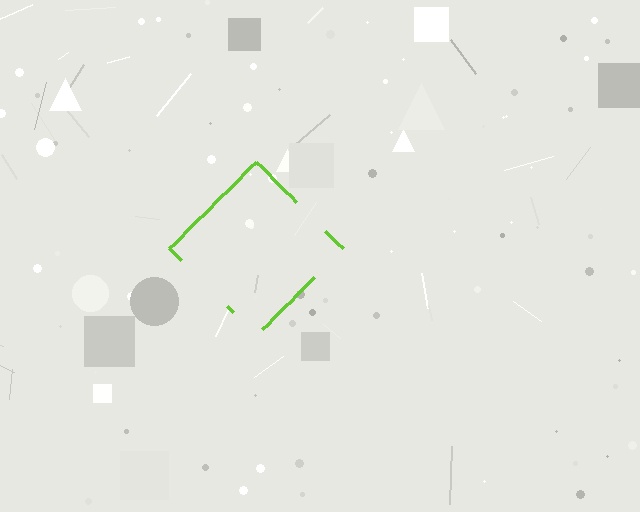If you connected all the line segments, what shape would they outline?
They would outline a diamond.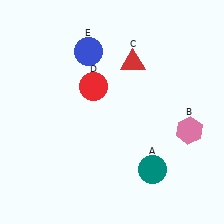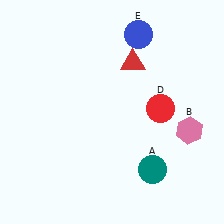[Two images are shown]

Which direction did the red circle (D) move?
The red circle (D) moved right.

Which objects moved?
The objects that moved are: the red circle (D), the blue circle (E).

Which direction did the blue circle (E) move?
The blue circle (E) moved right.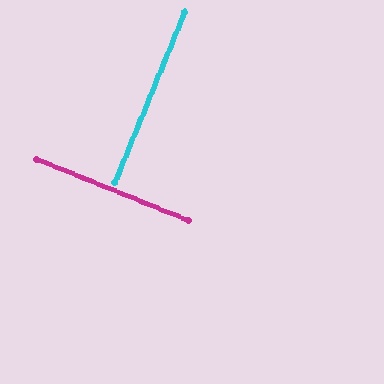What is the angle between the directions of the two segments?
Approximately 90 degrees.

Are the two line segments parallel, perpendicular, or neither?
Perpendicular — they meet at approximately 90°.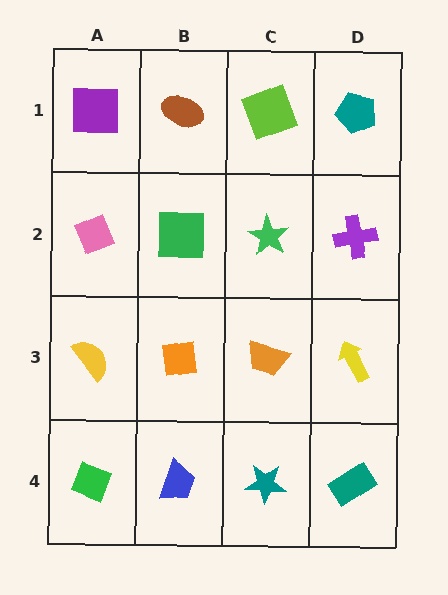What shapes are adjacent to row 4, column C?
An orange trapezoid (row 3, column C), a blue trapezoid (row 4, column B), a teal rectangle (row 4, column D).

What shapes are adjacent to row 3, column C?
A green star (row 2, column C), a teal star (row 4, column C), an orange square (row 3, column B), a yellow arrow (row 3, column D).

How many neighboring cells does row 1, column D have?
2.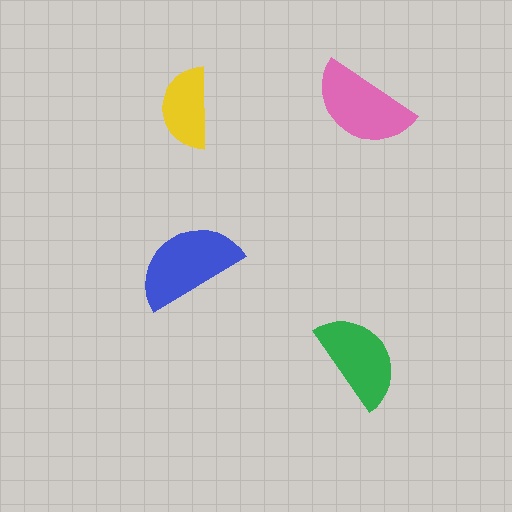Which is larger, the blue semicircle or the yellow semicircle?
The blue one.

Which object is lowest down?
The green semicircle is bottommost.